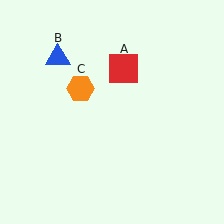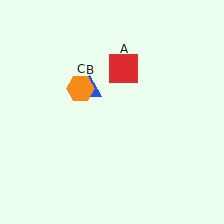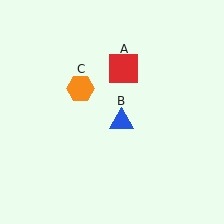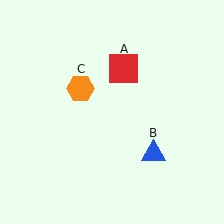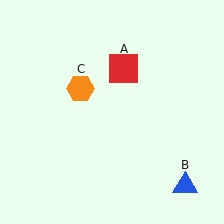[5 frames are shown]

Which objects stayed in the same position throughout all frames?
Red square (object A) and orange hexagon (object C) remained stationary.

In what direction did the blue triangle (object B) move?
The blue triangle (object B) moved down and to the right.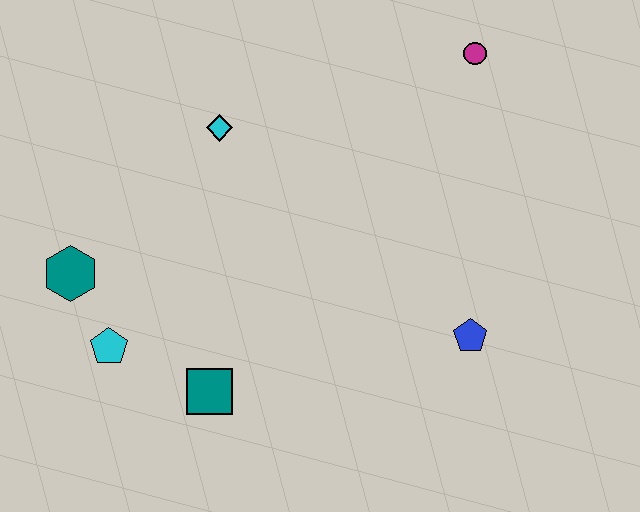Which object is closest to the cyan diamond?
The teal hexagon is closest to the cyan diamond.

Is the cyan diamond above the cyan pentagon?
Yes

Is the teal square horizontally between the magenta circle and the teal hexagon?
Yes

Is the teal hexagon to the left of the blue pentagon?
Yes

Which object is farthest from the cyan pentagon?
The magenta circle is farthest from the cyan pentagon.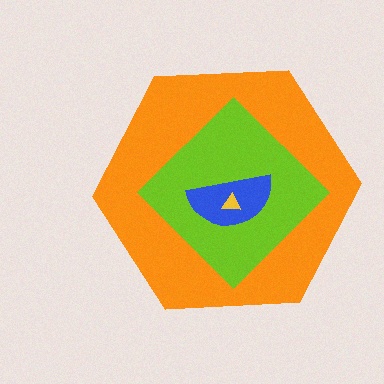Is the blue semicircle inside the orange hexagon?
Yes.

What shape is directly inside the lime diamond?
The blue semicircle.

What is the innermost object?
The yellow triangle.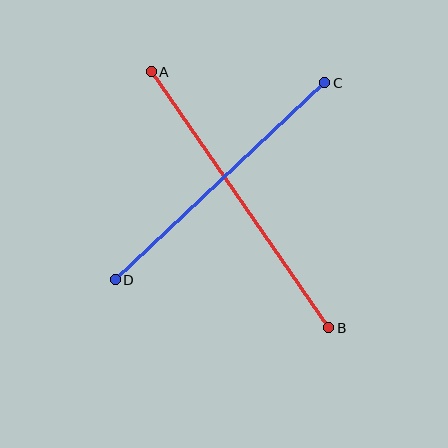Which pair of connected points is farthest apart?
Points A and B are farthest apart.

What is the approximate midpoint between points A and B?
The midpoint is at approximately (240, 200) pixels.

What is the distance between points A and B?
The distance is approximately 312 pixels.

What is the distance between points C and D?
The distance is approximately 287 pixels.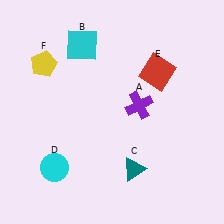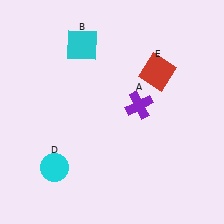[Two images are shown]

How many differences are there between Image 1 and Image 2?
There are 2 differences between the two images.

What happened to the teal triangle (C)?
The teal triangle (C) was removed in Image 2. It was in the bottom-right area of Image 1.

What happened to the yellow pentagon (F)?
The yellow pentagon (F) was removed in Image 2. It was in the top-left area of Image 1.